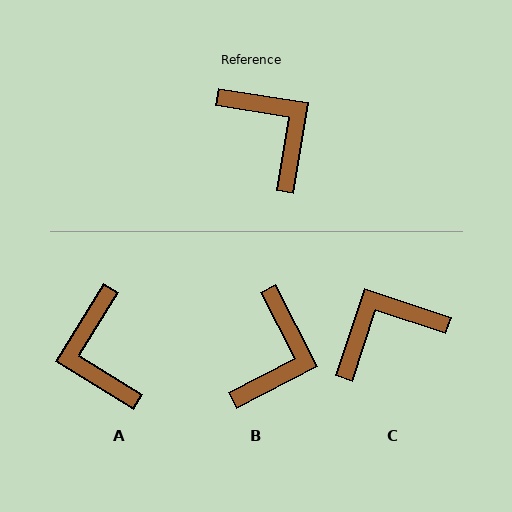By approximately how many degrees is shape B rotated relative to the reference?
Approximately 53 degrees clockwise.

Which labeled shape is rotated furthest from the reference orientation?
A, about 158 degrees away.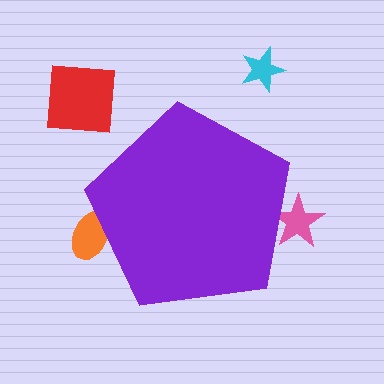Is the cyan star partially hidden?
No, the cyan star is fully visible.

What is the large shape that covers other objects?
A purple pentagon.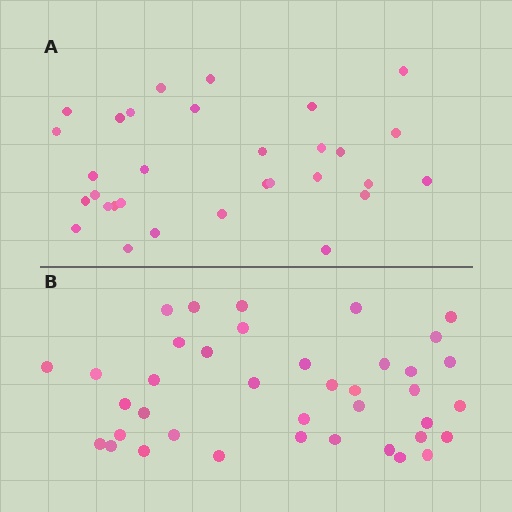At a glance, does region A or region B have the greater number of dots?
Region B (the bottom region) has more dots.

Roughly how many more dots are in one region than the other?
Region B has roughly 8 or so more dots than region A.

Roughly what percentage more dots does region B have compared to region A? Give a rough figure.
About 25% more.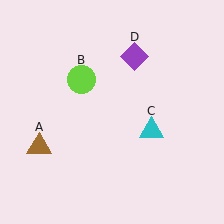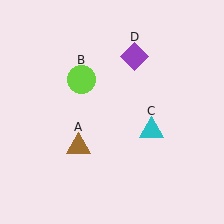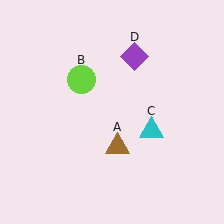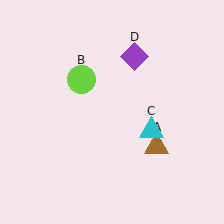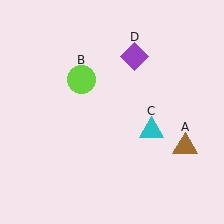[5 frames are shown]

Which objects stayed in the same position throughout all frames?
Lime circle (object B) and cyan triangle (object C) and purple diamond (object D) remained stationary.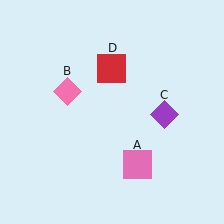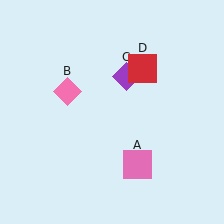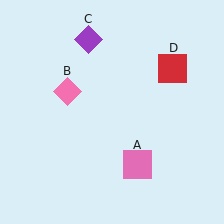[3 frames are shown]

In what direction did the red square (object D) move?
The red square (object D) moved right.